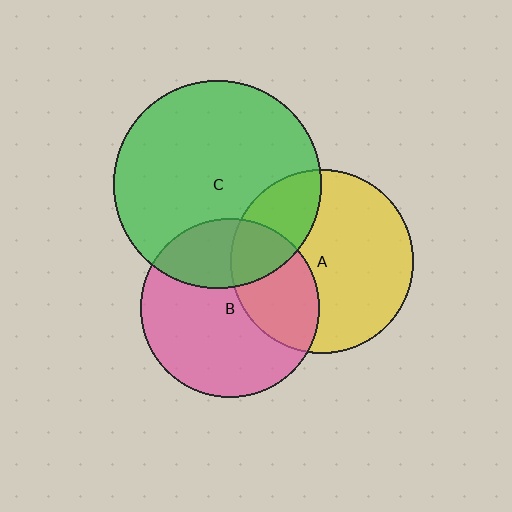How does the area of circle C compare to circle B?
Approximately 1.4 times.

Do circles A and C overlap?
Yes.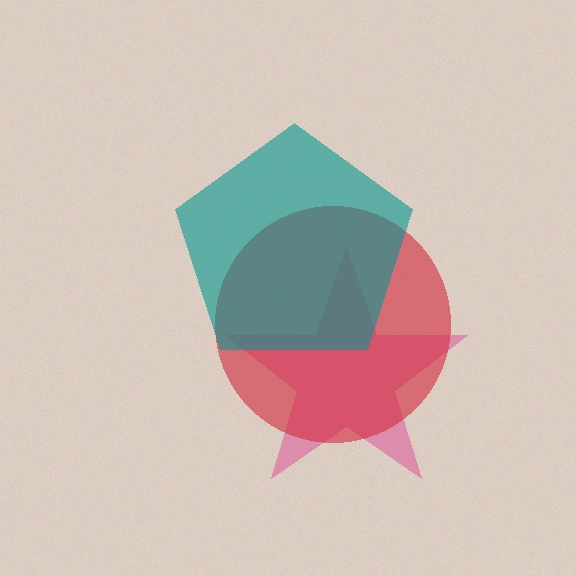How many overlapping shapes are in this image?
There are 3 overlapping shapes in the image.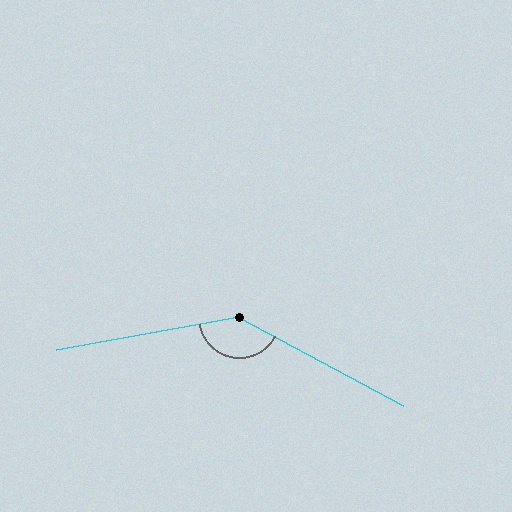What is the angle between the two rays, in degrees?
Approximately 142 degrees.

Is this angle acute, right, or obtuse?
It is obtuse.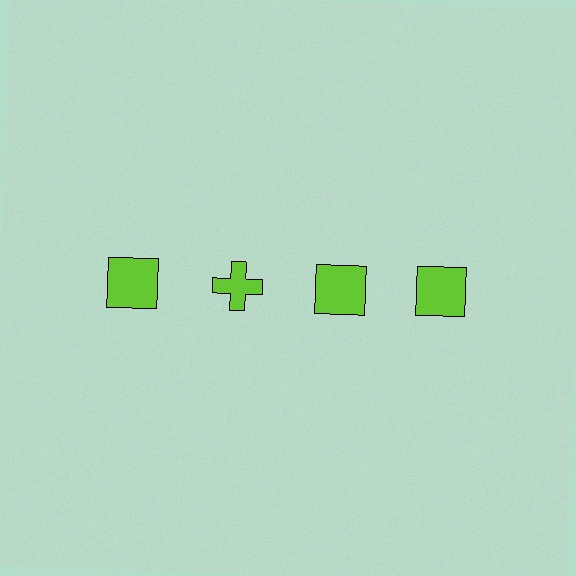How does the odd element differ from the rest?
It has a different shape: cross instead of square.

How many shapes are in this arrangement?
There are 4 shapes arranged in a grid pattern.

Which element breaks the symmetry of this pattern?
The lime cross in the top row, second from left column breaks the symmetry. All other shapes are lime squares.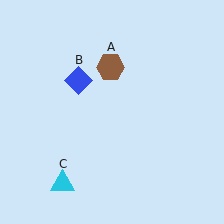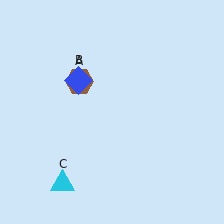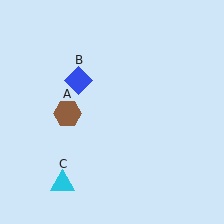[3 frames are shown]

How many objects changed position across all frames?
1 object changed position: brown hexagon (object A).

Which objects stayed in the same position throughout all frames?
Blue diamond (object B) and cyan triangle (object C) remained stationary.